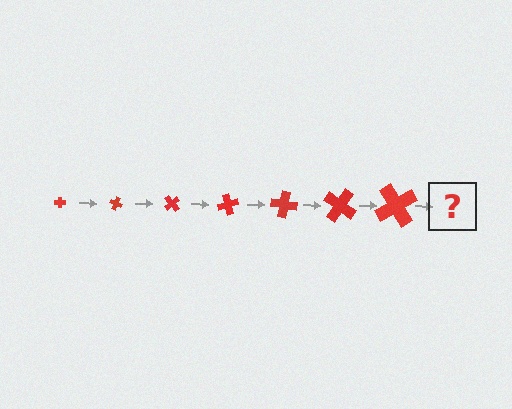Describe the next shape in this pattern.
It should be a cross, larger than the previous one and rotated 175 degrees from the start.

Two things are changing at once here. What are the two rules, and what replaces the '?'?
The two rules are that the cross grows larger each step and it rotates 25 degrees each step. The '?' should be a cross, larger than the previous one and rotated 175 degrees from the start.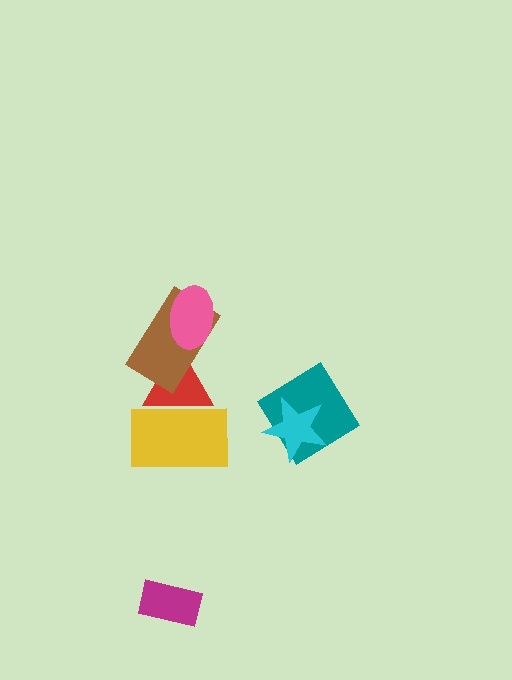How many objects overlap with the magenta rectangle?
0 objects overlap with the magenta rectangle.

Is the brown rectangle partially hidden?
Yes, it is partially covered by another shape.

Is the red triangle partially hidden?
Yes, it is partially covered by another shape.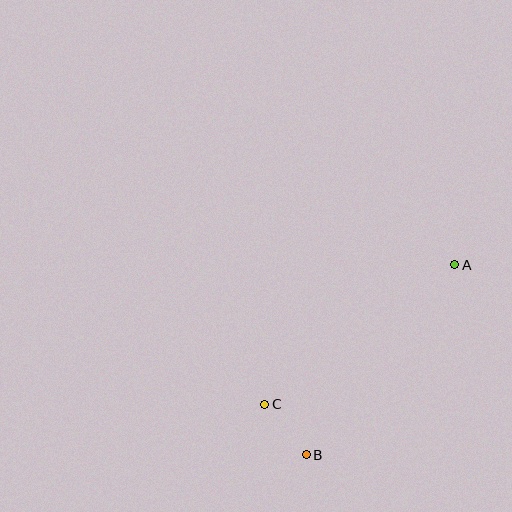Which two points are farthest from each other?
Points A and B are farthest from each other.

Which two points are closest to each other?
Points B and C are closest to each other.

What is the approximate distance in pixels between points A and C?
The distance between A and C is approximately 236 pixels.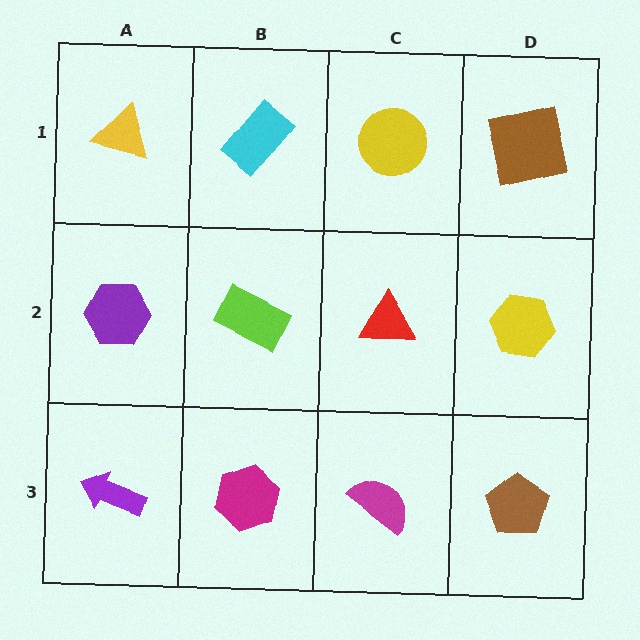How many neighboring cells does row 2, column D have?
3.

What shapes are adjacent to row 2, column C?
A yellow circle (row 1, column C), a magenta semicircle (row 3, column C), a lime rectangle (row 2, column B), a yellow hexagon (row 2, column D).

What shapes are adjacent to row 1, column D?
A yellow hexagon (row 2, column D), a yellow circle (row 1, column C).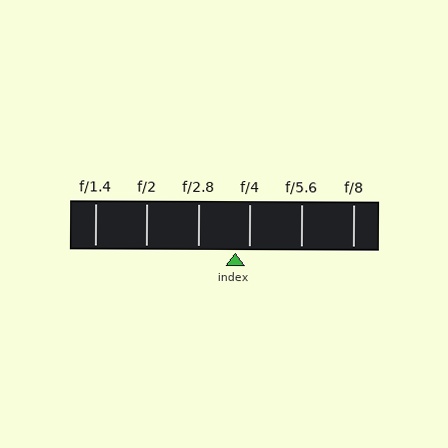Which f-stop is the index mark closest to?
The index mark is closest to f/4.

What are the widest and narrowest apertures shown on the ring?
The widest aperture shown is f/1.4 and the narrowest is f/8.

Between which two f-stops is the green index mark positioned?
The index mark is between f/2.8 and f/4.